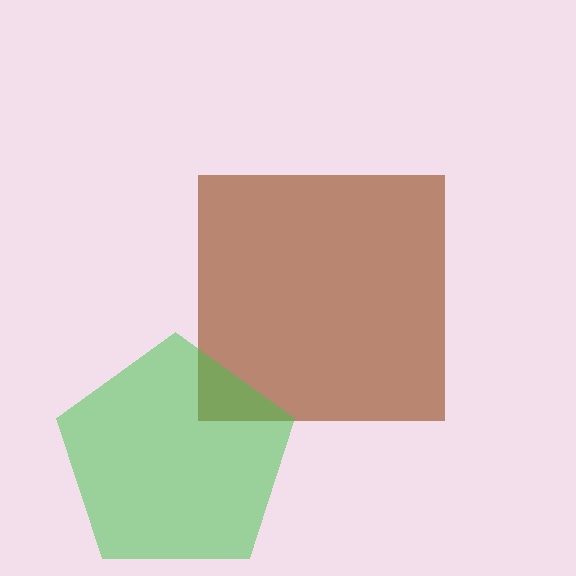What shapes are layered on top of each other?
The layered shapes are: a brown square, a green pentagon.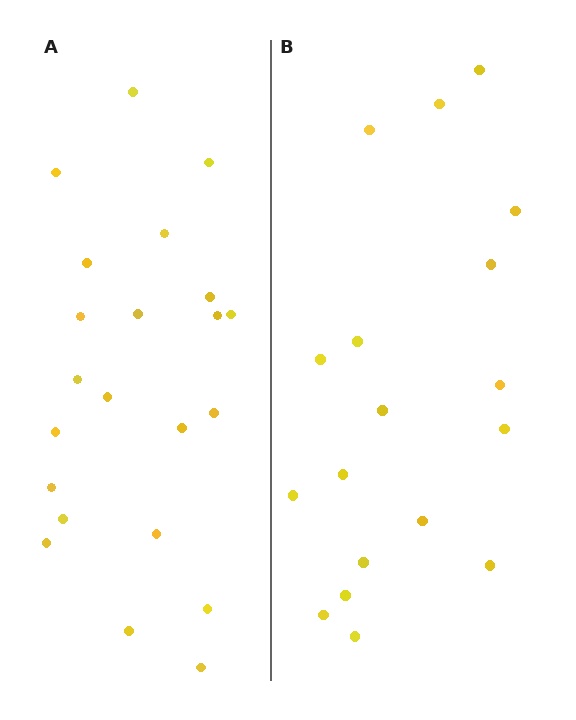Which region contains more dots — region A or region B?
Region A (the left region) has more dots.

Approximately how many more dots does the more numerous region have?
Region A has about 4 more dots than region B.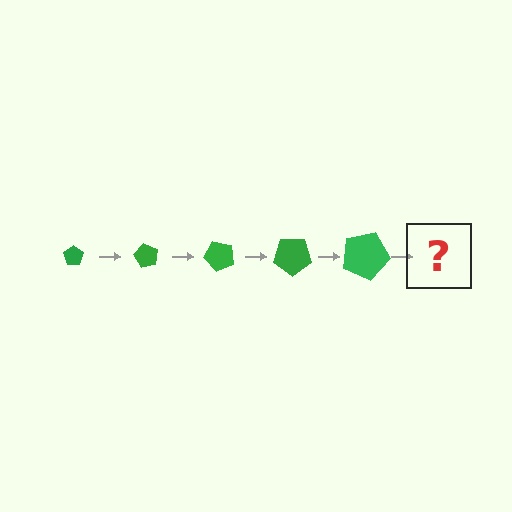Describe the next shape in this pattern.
It should be a pentagon, larger than the previous one and rotated 300 degrees from the start.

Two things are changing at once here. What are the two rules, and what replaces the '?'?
The two rules are that the pentagon grows larger each step and it rotates 60 degrees each step. The '?' should be a pentagon, larger than the previous one and rotated 300 degrees from the start.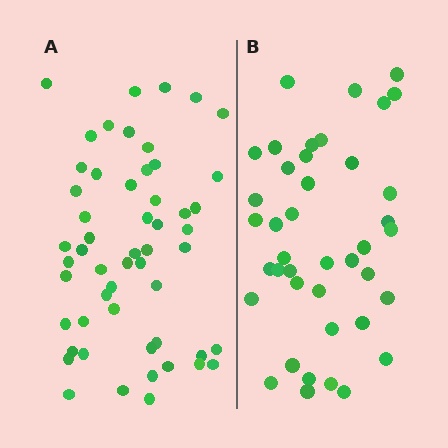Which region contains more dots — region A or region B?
Region A (the left region) has more dots.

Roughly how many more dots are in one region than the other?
Region A has approximately 15 more dots than region B.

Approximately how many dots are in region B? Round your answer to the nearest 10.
About 40 dots. (The exact count is 41, which rounds to 40.)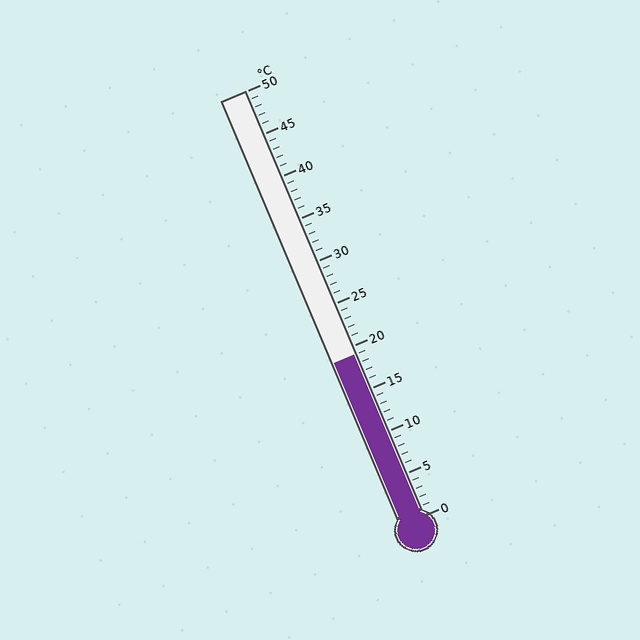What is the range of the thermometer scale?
The thermometer scale ranges from 0°C to 50°C.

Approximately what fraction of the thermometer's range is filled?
The thermometer is filled to approximately 40% of its range.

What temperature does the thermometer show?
The thermometer shows approximately 19°C.